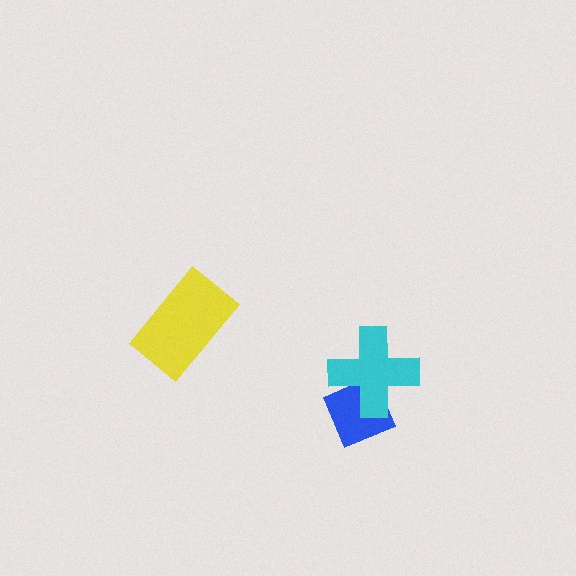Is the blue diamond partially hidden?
Yes, it is partially covered by another shape.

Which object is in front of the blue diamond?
The cyan cross is in front of the blue diamond.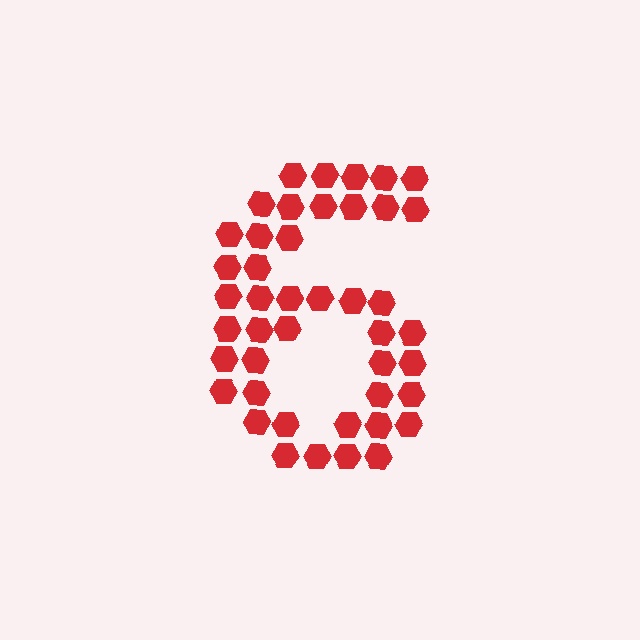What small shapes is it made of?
It is made of small hexagons.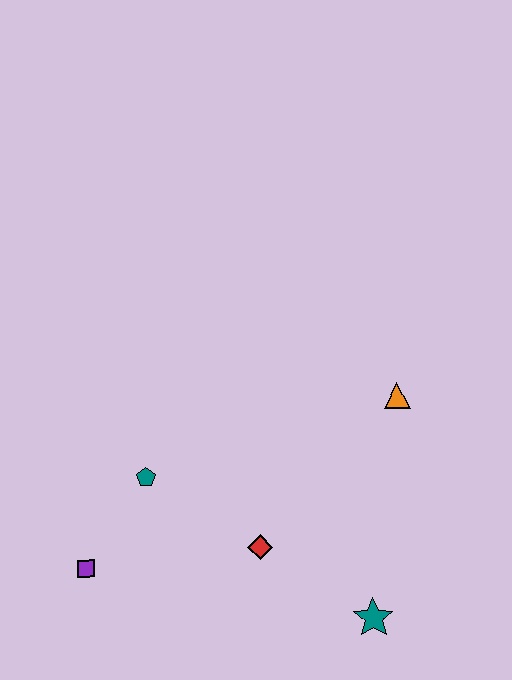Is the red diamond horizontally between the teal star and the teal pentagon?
Yes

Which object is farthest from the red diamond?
The orange triangle is farthest from the red diamond.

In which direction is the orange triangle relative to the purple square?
The orange triangle is to the right of the purple square.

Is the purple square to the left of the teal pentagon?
Yes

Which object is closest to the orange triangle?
The red diamond is closest to the orange triangle.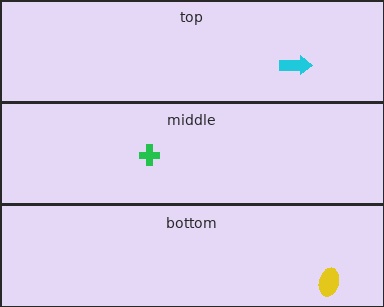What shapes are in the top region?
The cyan arrow.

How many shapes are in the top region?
1.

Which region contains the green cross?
The middle region.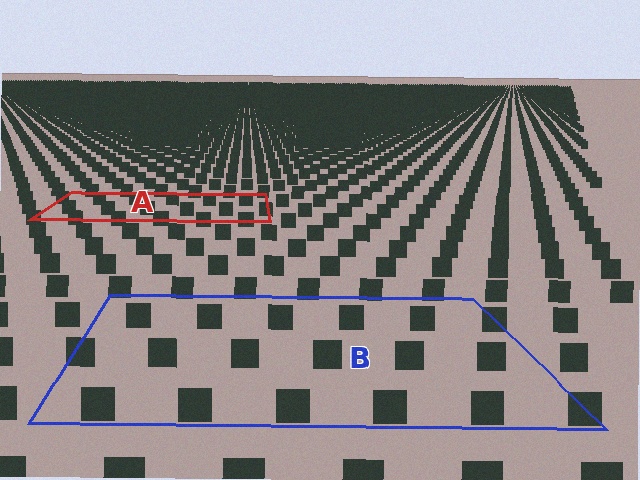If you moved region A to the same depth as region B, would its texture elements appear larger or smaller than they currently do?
They would appear larger. At a closer depth, the same texture elements are projected at a bigger on-screen size.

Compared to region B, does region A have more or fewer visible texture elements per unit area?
Region A has more texture elements per unit area — they are packed more densely because it is farther away.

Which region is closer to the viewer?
Region B is closer. The texture elements there are larger and more spread out.